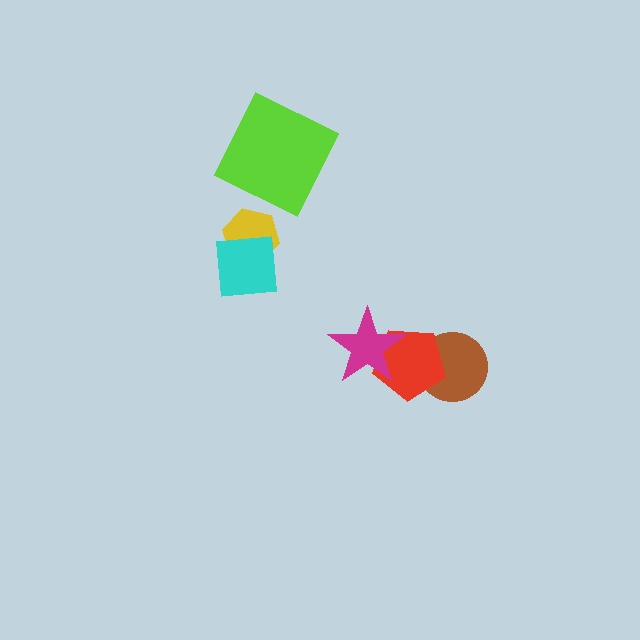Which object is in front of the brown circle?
The red pentagon is in front of the brown circle.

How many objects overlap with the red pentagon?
2 objects overlap with the red pentagon.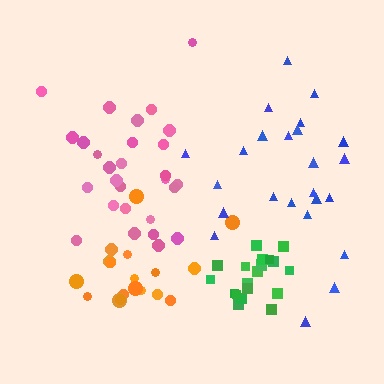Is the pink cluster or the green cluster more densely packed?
Green.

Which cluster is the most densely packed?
Green.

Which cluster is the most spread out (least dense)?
Blue.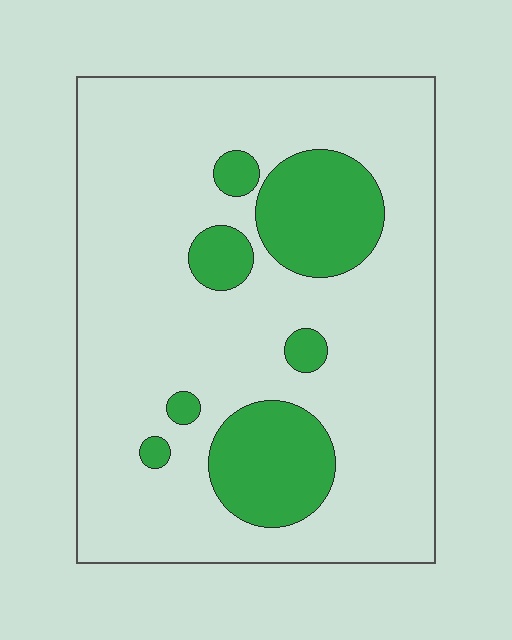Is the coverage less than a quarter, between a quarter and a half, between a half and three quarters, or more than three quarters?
Less than a quarter.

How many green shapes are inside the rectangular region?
7.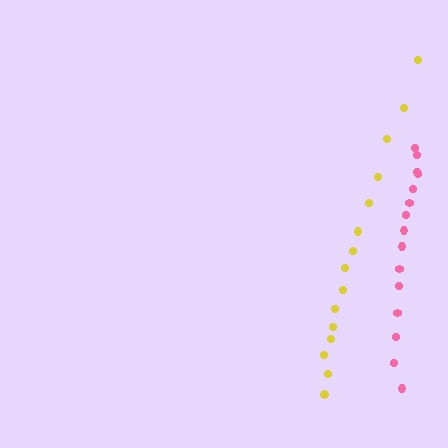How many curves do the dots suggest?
There are 2 distinct paths.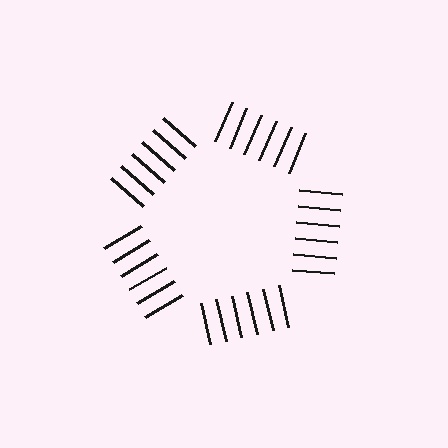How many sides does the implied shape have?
5 sides — the line-ends trace a pentagon.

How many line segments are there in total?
30 — 6 along each of the 5 edges.